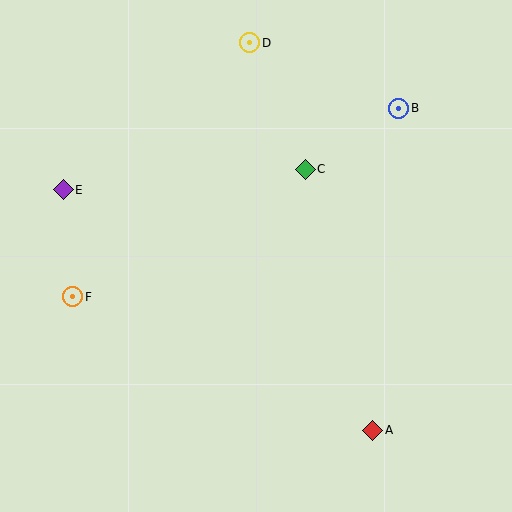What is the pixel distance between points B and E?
The distance between B and E is 345 pixels.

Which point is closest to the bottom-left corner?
Point F is closest to the bottom-left corner.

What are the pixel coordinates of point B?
Point B is at (399, 108).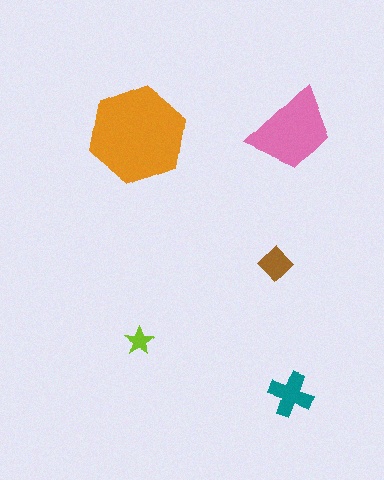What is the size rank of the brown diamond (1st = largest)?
4th.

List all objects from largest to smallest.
The orange hexagon, the pink trapezoid, the teal cross, the brown diamond, the lime star.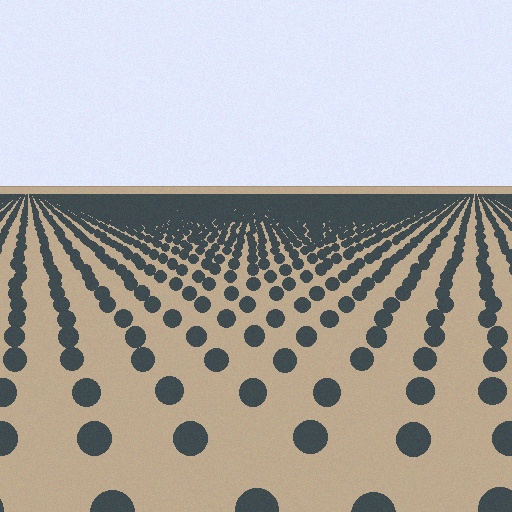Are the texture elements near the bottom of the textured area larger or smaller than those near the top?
Larger. Near the bottom, elements are closer to the viewer and appear at a bigger on-screen size.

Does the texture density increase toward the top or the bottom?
Density increases toward the top.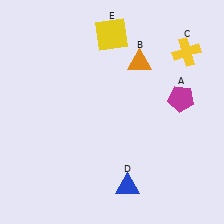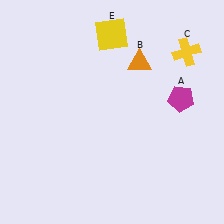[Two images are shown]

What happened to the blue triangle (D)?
The blue triangle (D) was removed in Image 2. It was in the bottom-right area of Image 1.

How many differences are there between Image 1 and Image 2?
There is 1 difference between the two images.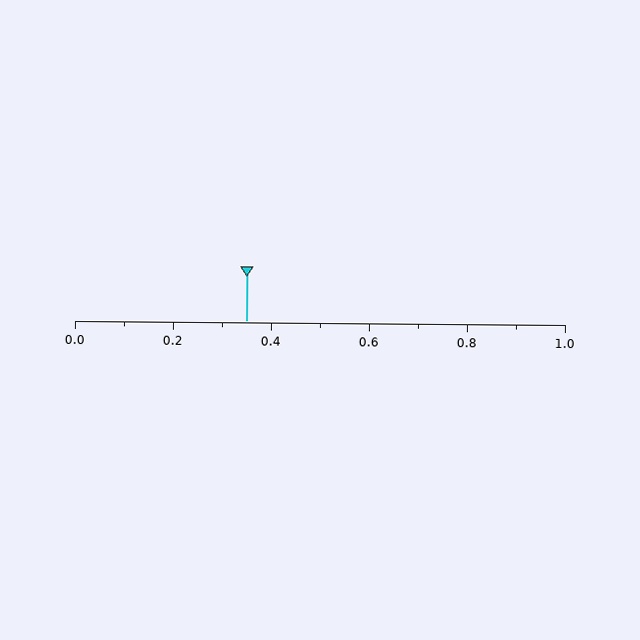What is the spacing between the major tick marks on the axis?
The major ticks are spaced 0.2 apart.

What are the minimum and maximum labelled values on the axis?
The axis runs from 0.0 to 1.0.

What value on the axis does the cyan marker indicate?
The marker indicates approximately 0.35.